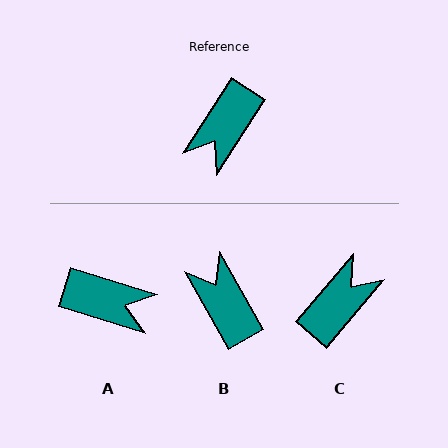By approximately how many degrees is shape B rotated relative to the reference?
Approximately 118 degrees clockwise.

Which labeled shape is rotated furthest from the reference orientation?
C, about 172 degrees away.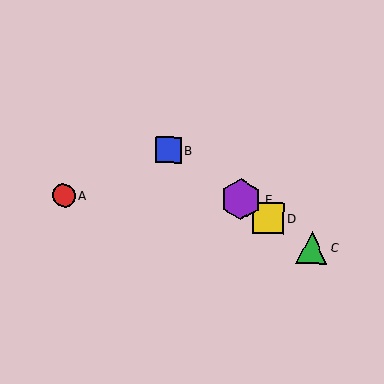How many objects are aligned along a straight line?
4 objects (B, C, D, E) are aligned along a straight line.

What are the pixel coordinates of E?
Object E is at (241, 200).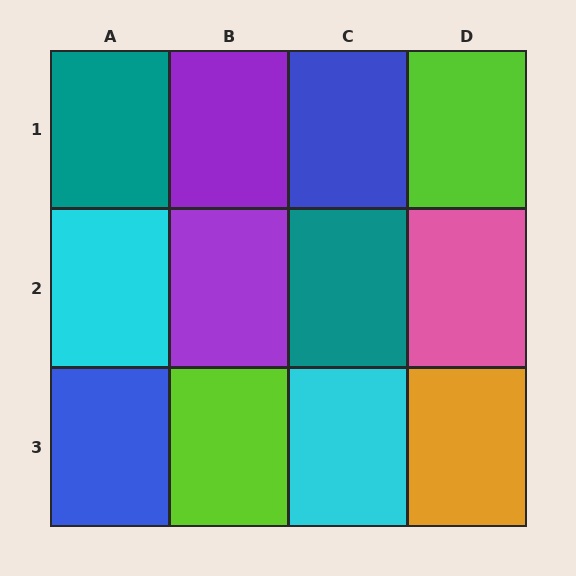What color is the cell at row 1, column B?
Purple.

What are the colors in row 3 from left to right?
Blue, lime, cyan, orange.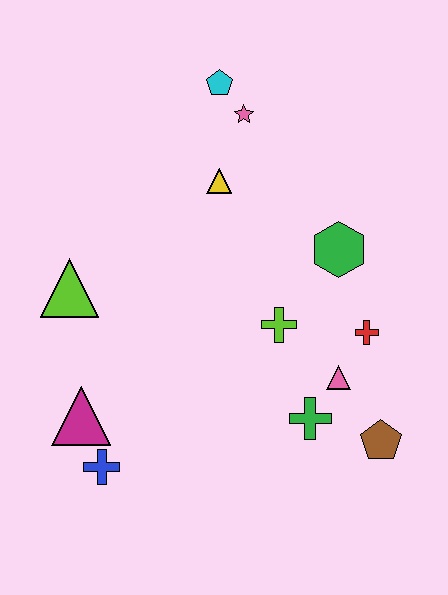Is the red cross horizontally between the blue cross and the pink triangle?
No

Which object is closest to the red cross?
The pink triangle is closest to the red cross.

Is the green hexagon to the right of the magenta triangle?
Yes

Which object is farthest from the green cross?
The cyan pentagon is farthest from the green cross.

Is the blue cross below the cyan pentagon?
Yes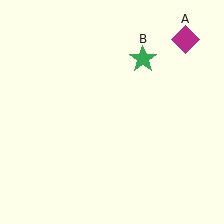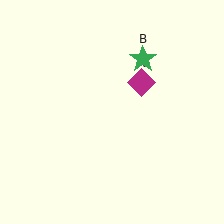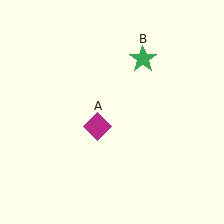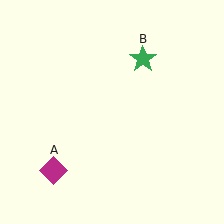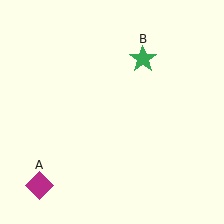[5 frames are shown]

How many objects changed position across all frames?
1 object changed position: magenta diamond (object A).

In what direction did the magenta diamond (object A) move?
The magenta diamond (object A) moved down and to the left.